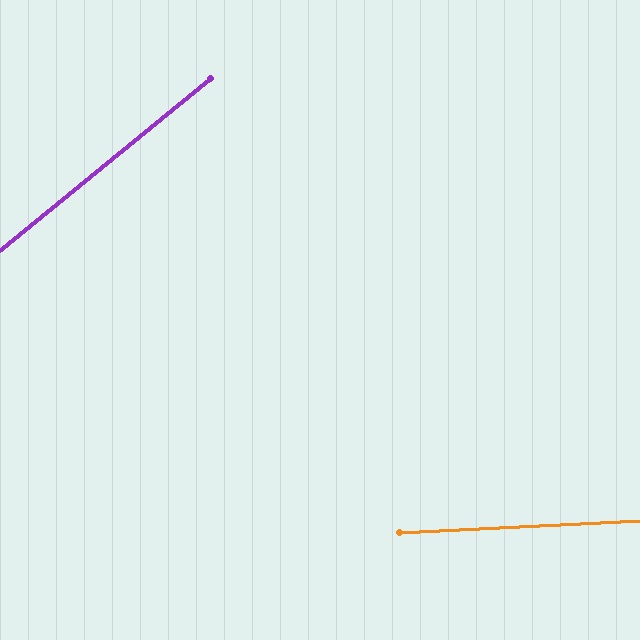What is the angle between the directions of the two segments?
Approximately 36 degrees.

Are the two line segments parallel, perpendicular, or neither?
Neither parallel nor perpendicular — they differ by about 36°.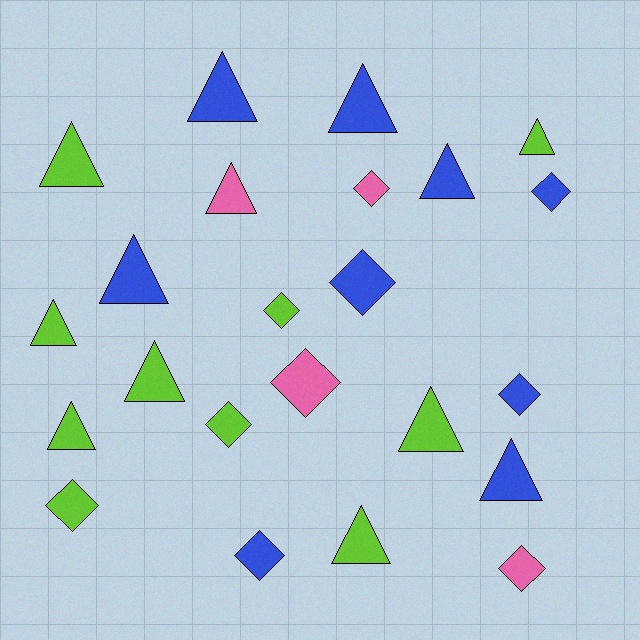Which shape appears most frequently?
Triangle, with 13 objects.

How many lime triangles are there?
There are 7 lime triangles.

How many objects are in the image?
There are 23 objects.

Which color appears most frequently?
Lime, with 10 objects.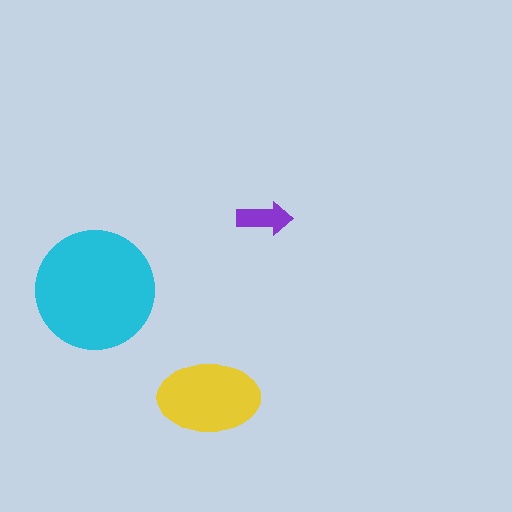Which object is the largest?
The cyan circle.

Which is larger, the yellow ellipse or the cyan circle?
The cyan circle.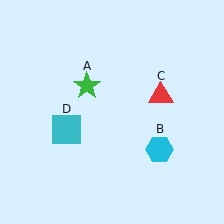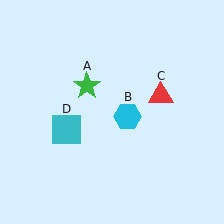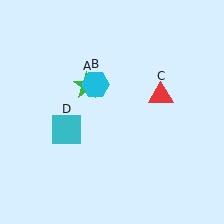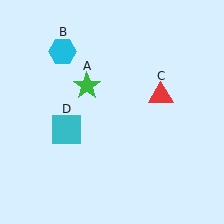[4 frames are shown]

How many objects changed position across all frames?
1 object changed position: cyan hexagon (object B).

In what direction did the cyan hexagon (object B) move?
The cyan hexagon (object B) moved up and to the left.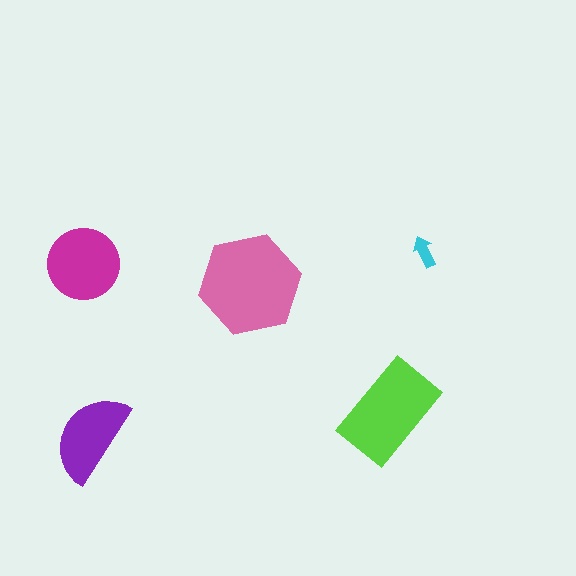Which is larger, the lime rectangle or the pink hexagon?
The pink hexagon.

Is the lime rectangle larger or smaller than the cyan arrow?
Larger.